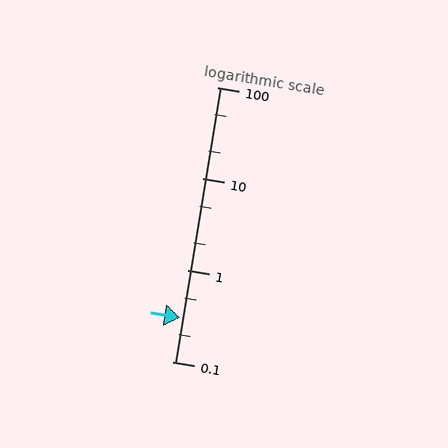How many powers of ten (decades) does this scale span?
The scale spans 3 decades, from 0.1 to 100.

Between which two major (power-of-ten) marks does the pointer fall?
The pointer is between 0.1 and 1.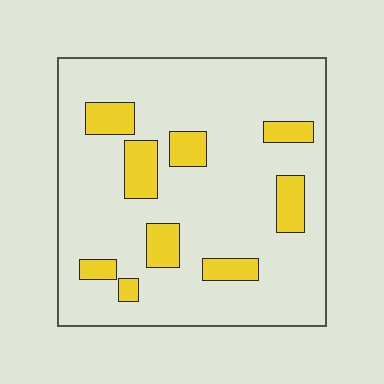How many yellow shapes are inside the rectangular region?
9.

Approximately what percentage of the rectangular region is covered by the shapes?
Approximately 15%.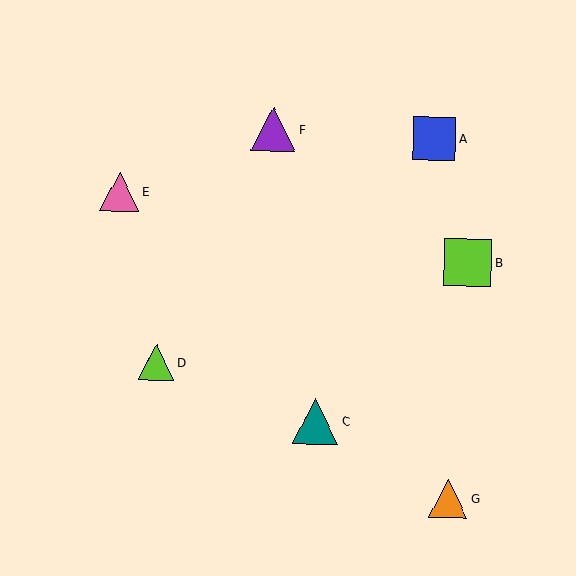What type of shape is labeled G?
Shape G is an orange triangle.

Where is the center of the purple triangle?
The center of the purple triangle is at (273, 129).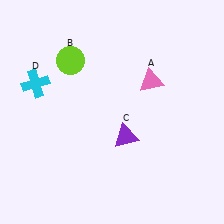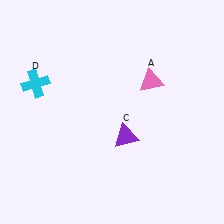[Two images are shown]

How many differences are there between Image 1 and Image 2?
There is 1 difference between the two images.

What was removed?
The lime circle (B) was removed in Image 2.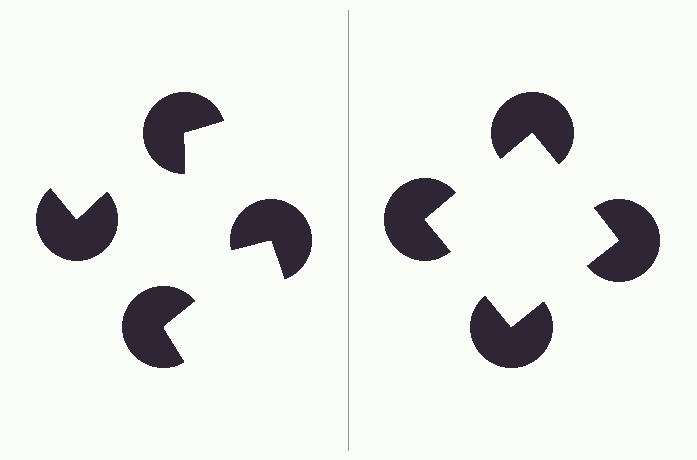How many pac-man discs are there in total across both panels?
8 — 4 on each side.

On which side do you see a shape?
An illusory square appears on the right side. On the left side the wedge cuts are rotated, so no coherent shape forms.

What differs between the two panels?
The pac-man discs are positioned identically on both sides; only the wedge orientations differ. On the right they align to a square; on the left they are misaligned.